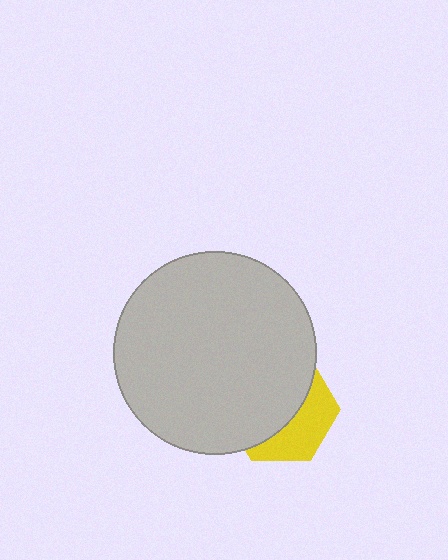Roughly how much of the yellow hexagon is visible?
A small part of it is visible (roughly 38%).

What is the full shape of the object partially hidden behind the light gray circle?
The partially hidden object is a yellow hexagon.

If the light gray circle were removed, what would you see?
You would see the complete yellow hexagon.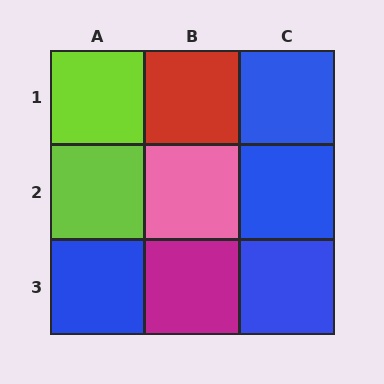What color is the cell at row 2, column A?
Lime.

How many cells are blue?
4 cells are blue.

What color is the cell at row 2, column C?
Blue.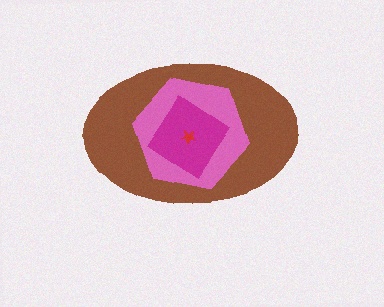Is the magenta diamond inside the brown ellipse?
Yes.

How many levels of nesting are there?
4.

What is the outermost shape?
The brown ellipse.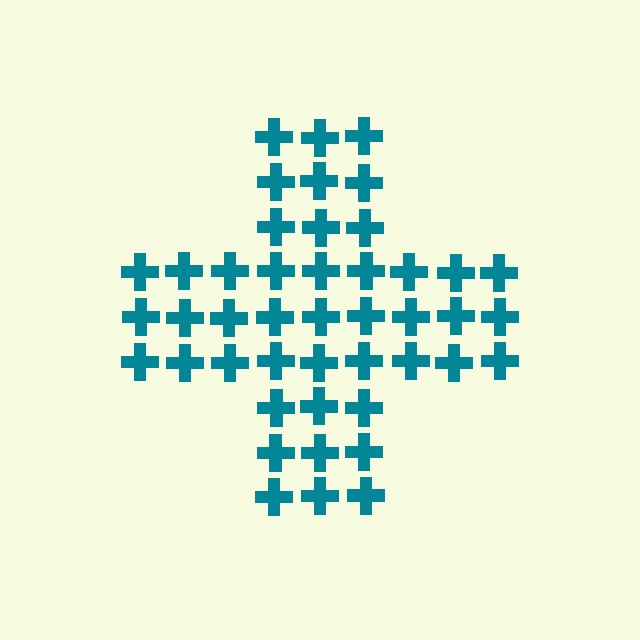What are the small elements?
The small elements are crosses.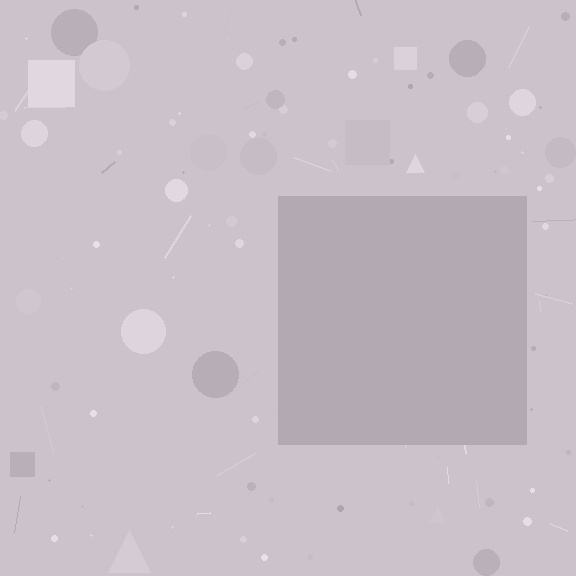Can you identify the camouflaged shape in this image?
The camouflaged shape is a square.